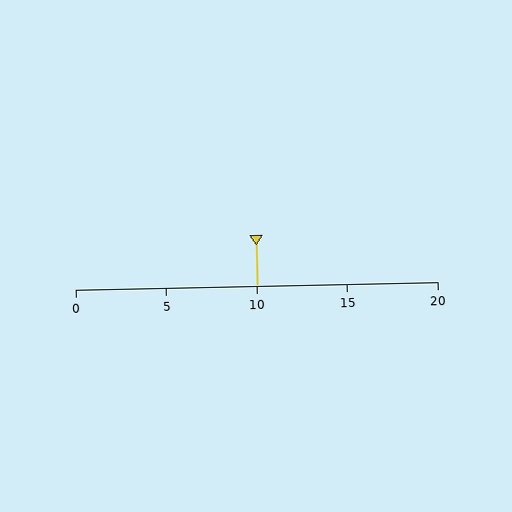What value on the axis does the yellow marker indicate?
The marker indicates approximately 10.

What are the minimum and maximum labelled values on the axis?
The axis runs from 0 to 20.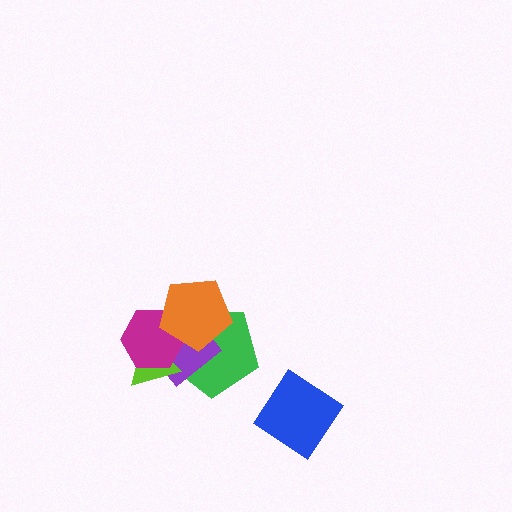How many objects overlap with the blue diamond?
0 objects overlap with the blue diamond.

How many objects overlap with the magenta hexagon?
4 objects overlap with the magenta hexagon.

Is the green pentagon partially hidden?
Yes, it is partially covered by another shape.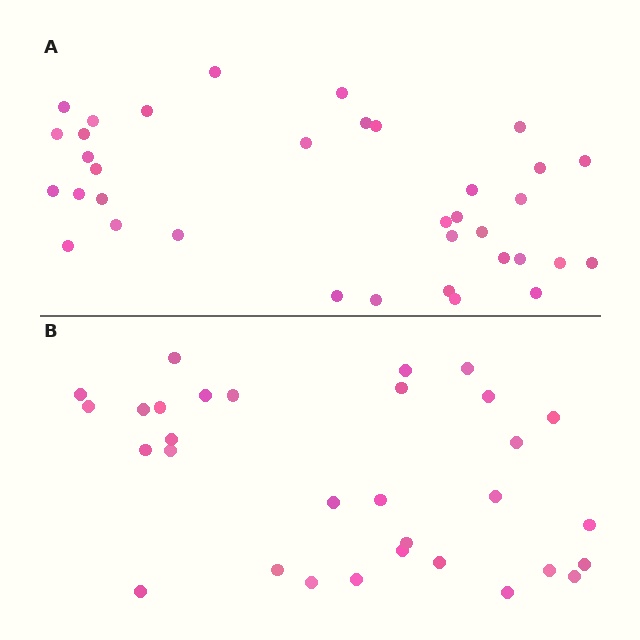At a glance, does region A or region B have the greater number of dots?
Region A (the top region) has more dots.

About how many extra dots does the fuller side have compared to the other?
Region A has about 5 more dots than region B.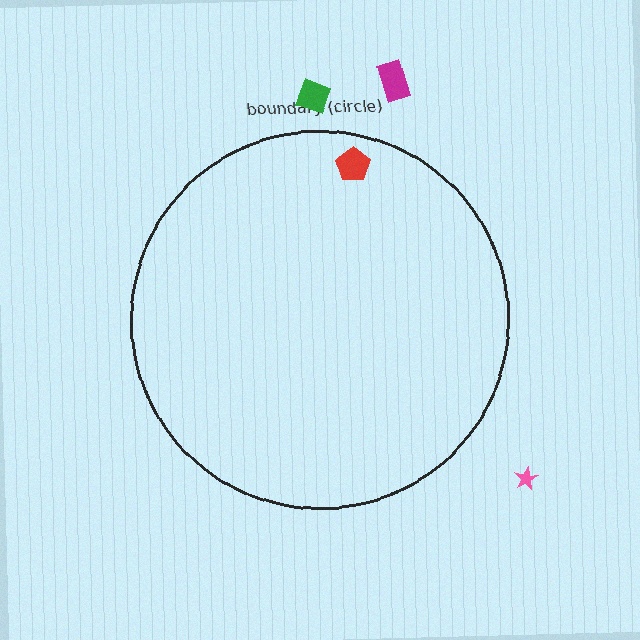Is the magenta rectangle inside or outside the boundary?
Outside.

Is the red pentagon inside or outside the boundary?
Inside.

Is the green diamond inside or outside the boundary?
Outside.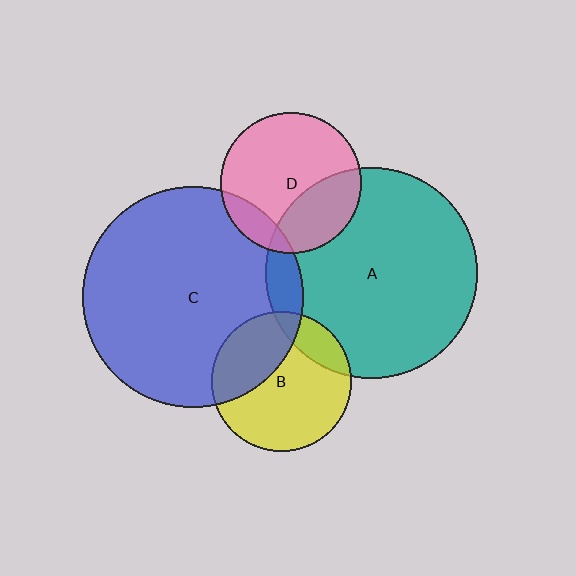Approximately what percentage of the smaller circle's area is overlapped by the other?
Approximately 15%.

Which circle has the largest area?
Circle C (blue).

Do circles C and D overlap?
Yes.